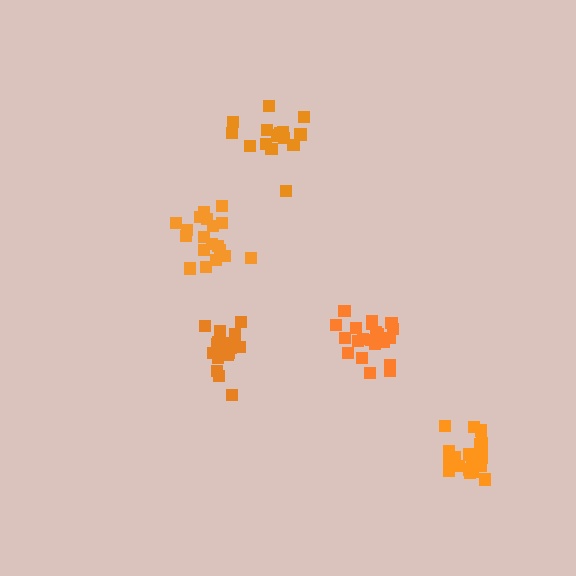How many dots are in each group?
Group 1: 18 dots, Group 2: 21 dots, Group 3: 17 dots, Group 4: 19 dots, Group 5: 21 dots (96 total).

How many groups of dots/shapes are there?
There are 5 groups.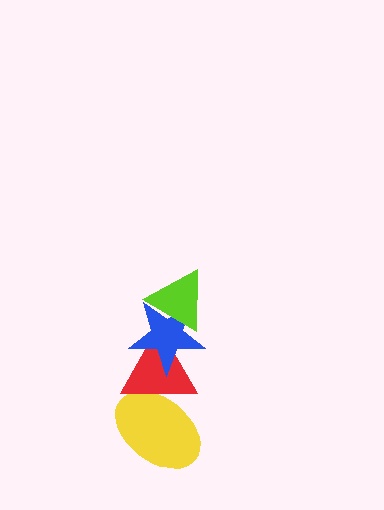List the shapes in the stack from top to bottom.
From top to bottom: the lime triangle, the blue star, the red triangle, the yellow ellipse.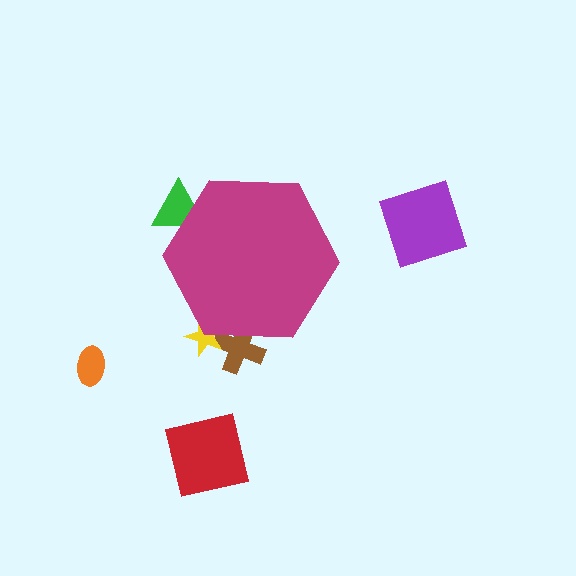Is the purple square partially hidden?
No, the purple square is fully visible.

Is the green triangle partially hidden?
Yes, the green triangle is partially hidden behind the magenta hexagon.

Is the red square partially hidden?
No, the red square is fully visible.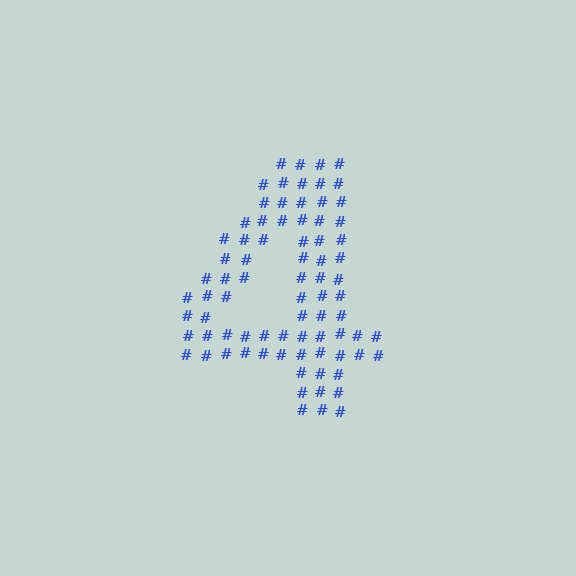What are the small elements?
The small elements are hash symbols.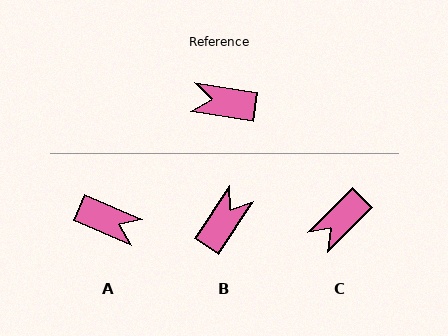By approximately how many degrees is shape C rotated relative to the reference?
Approximately 54 degrees counter-clockwise.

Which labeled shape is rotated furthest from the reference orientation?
A, about 166 degrees away.